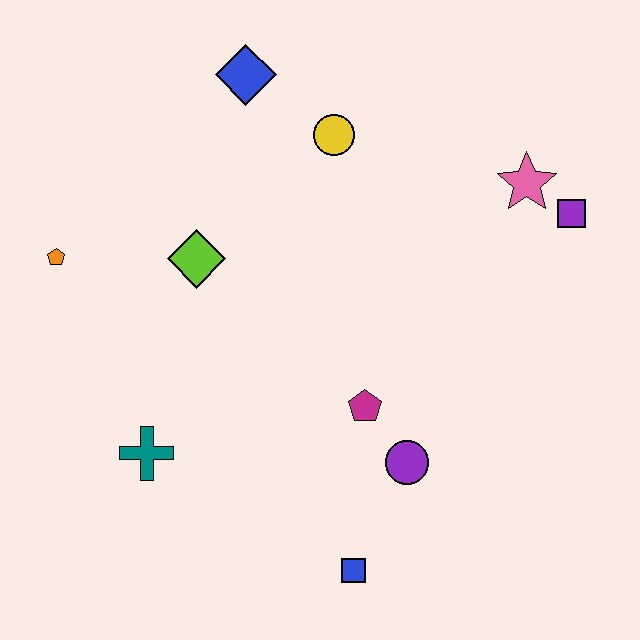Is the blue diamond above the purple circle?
Yes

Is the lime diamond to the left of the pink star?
Yes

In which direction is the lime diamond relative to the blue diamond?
The lime diamond is below the blue diamond.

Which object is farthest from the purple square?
The orange pentagon is farthest from the purple square.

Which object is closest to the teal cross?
The lime diamond is closest to the teal cross.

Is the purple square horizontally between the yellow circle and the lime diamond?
No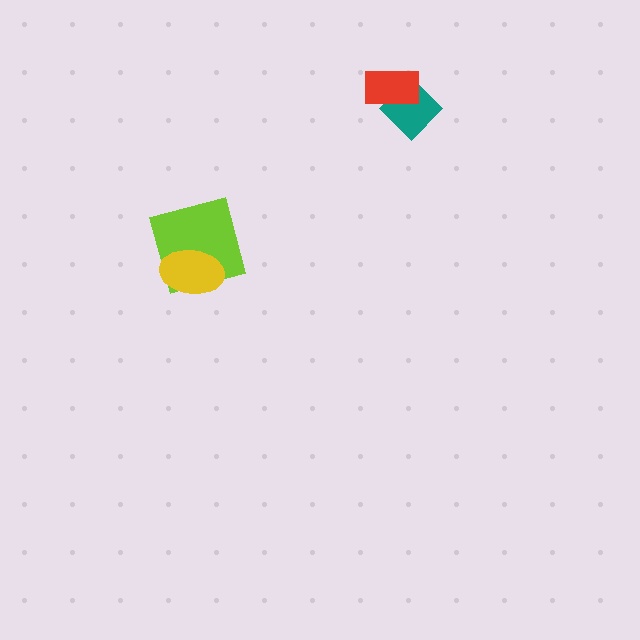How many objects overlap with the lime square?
1 object overlaps with the lime square.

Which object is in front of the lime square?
The yellow ellipse is in front of the lime square.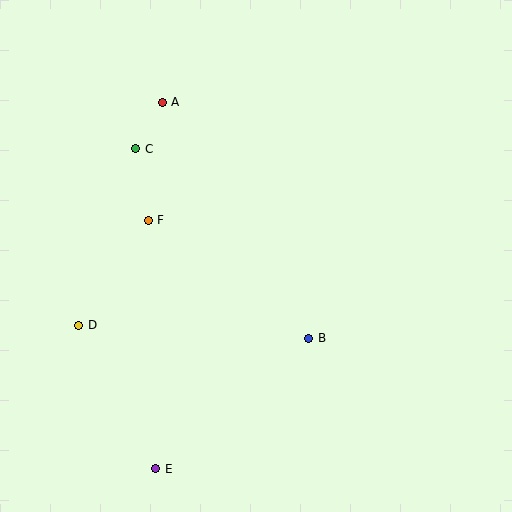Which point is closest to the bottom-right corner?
Point B is closest to the bottom-right corner.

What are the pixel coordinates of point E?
Point E is at (156, 469).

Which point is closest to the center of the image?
Point B at (309, 338) is closest to the center.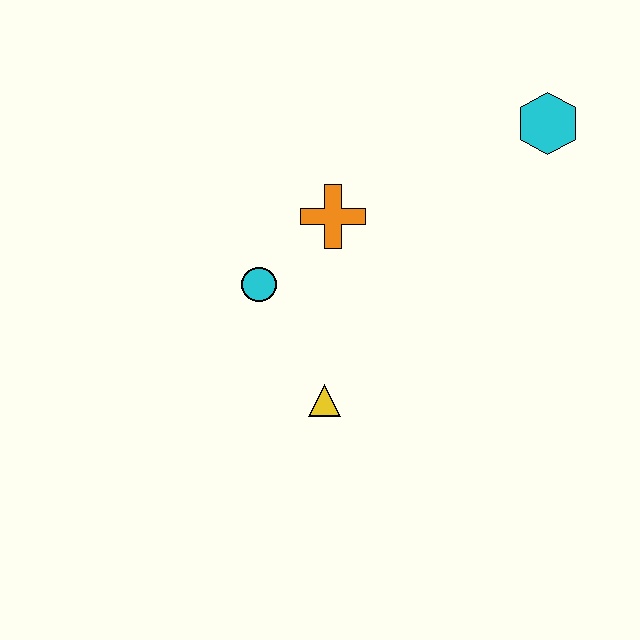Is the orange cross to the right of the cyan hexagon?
No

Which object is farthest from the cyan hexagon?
The yellow triangle is farthest from the cyan hexagon.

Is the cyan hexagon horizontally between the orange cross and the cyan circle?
No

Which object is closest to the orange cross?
The cyan circle is closest to the orange cross.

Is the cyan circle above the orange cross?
No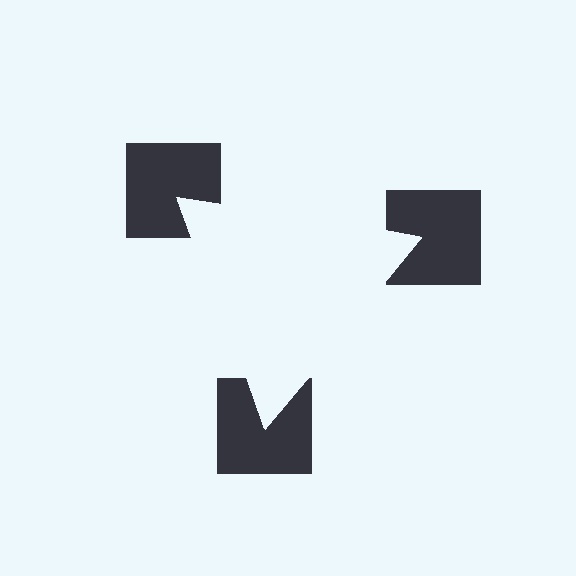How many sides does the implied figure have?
3 sides.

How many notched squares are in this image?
There are 3 — one at each vertex of the illusory triangle.